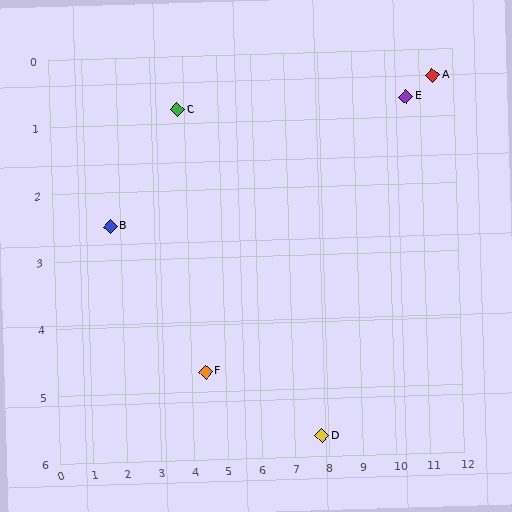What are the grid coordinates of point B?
Point B is at approximately (1.7, 2.5).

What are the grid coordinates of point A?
Point A is at approximately (11.4, 0.4).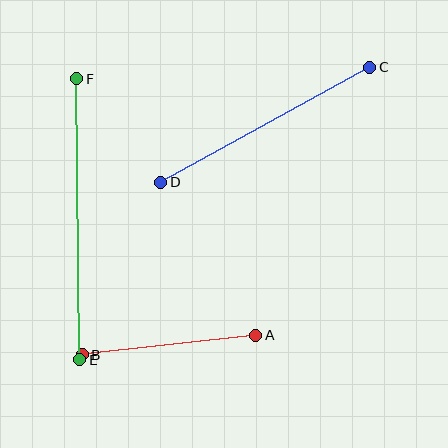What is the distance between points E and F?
The distance is approximately 281 pixels.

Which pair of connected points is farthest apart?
Points E and F are farthest apart.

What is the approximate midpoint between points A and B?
The midpoint is at approximately (169, 345) pixels.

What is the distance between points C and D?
The distance is approximately 239 pixels.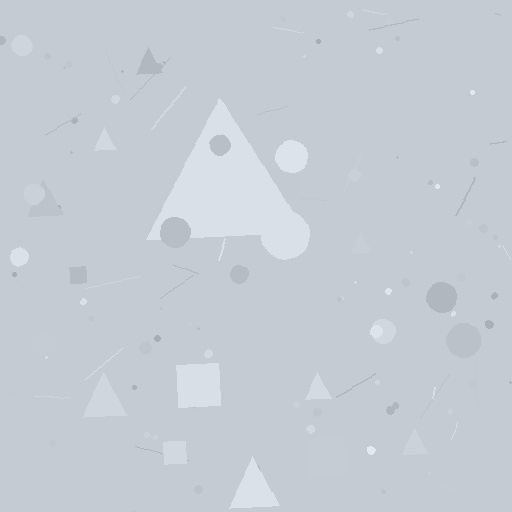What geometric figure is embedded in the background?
A triangle is embedded in the background.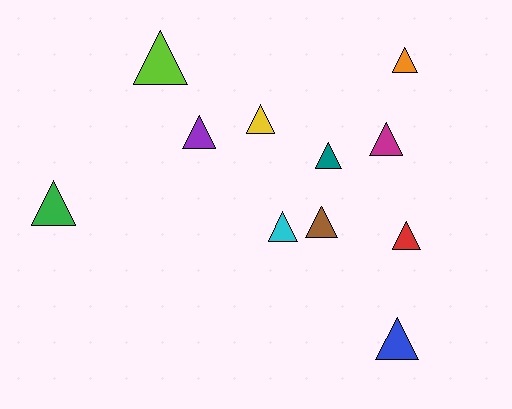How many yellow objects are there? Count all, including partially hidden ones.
There is 1 yellow object.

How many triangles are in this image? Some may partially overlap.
There are 11 triangles.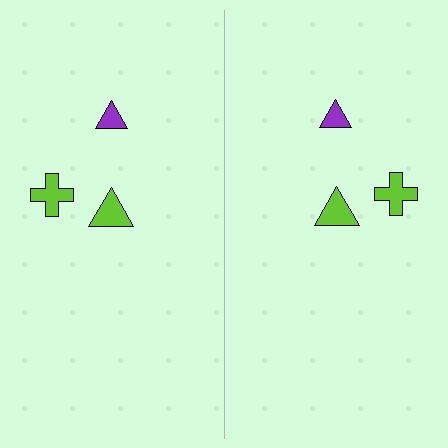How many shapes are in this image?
There are 6 shapes in this image.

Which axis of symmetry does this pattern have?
The pattern has a vertical axis of symmetry running through the center of the image.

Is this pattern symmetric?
Yes, this pattern has bilateral (reflection) symmetry.